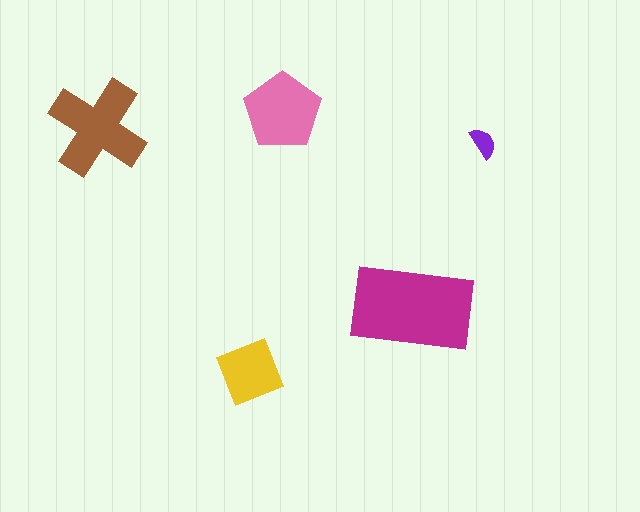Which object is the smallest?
The purple semicircle.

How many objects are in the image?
There are 5 objects in the image.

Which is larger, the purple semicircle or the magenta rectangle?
The magenta rectangle.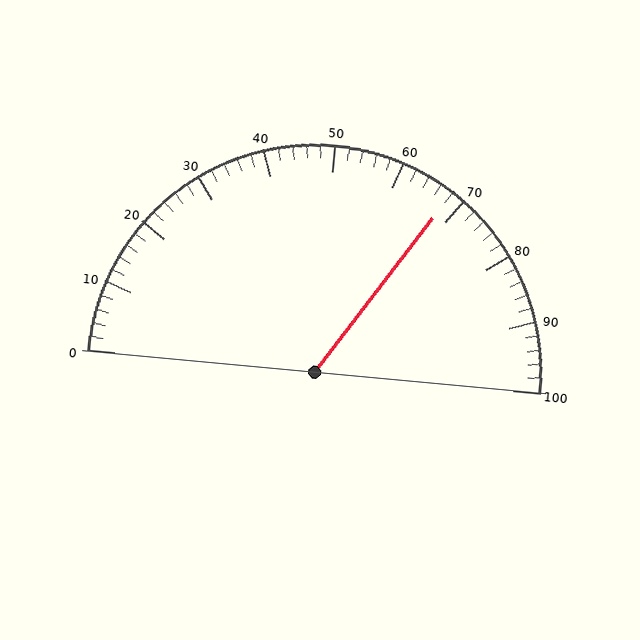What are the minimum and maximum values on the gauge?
The gauge ranges from 0 to 100.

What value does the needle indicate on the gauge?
The needle indicates approximately 68.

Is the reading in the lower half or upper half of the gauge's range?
The reading is in the upper half of the range (0 to 100).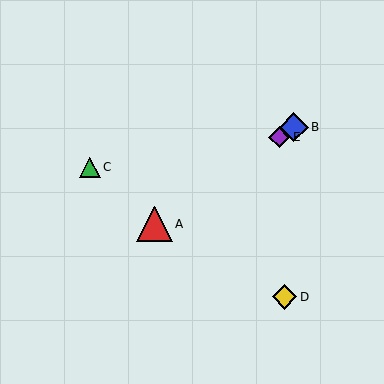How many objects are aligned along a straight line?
3 objects (A, B, E) are aligned along a straight line.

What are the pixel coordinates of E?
Object E is at (279, 137).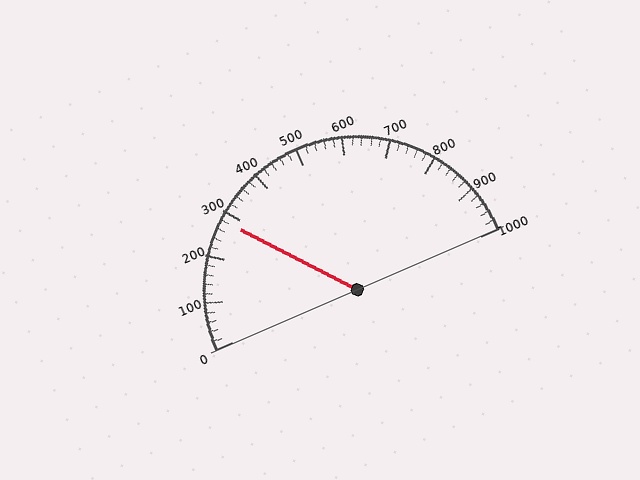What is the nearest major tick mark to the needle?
The nearest major tick mark is 300.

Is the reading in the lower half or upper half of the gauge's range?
The reading is in the lower half of the range (0 to 1000).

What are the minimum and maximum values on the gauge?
The gauge ranges from 0 to 1000.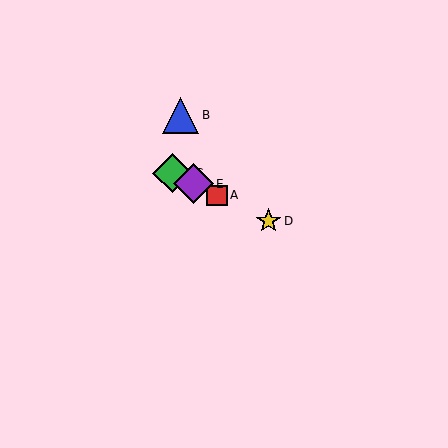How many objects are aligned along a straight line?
4 objects (A, C, D, E) are aligned along a straight line.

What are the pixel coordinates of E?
Object E is at (194, 184).